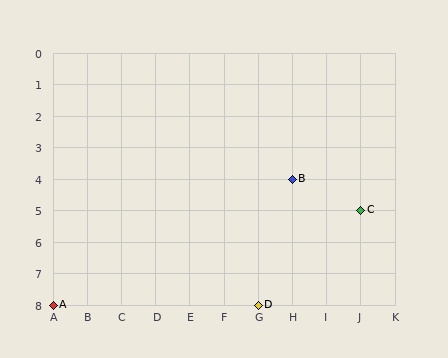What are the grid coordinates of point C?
Point C is at grid coordinates (J, 5).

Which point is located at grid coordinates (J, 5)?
Point C is at (J, 5).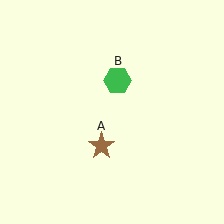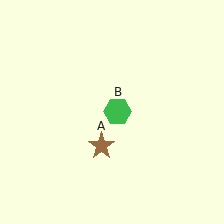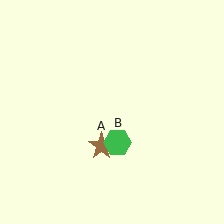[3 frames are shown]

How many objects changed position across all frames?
1 object changed position: green hexagon (object B).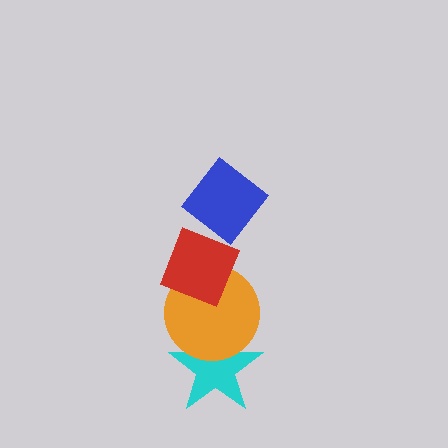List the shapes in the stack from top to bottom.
From top to bottom: the blue diamond, the red diamond, the orange circle, the cyan star.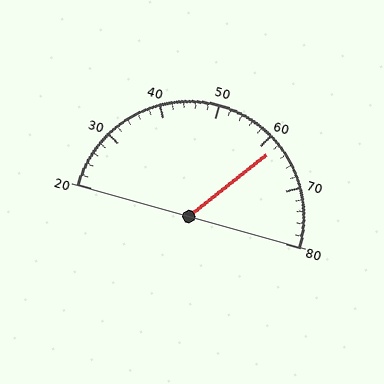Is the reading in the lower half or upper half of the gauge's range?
The reading is in the upper half of the range (20 to 80).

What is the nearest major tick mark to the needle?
The nearest major tick mark is 60.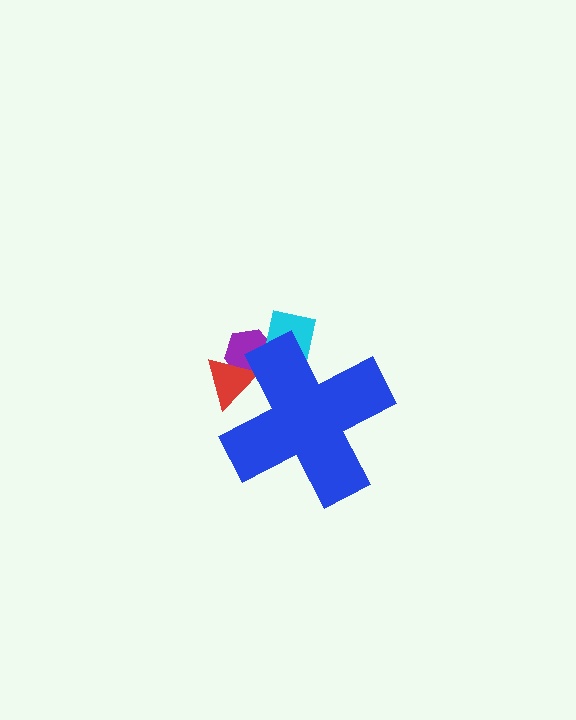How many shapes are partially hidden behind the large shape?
3 shapes are partially hidden.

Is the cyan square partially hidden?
Yes, the cyan square is partially hidden behind the blue cross.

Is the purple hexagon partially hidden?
Yes, the purple hexagon is partially hidden behind the blue cross.